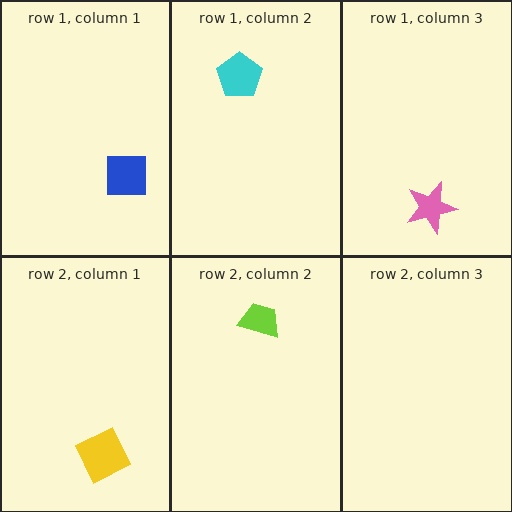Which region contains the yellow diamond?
The row 2, column 1 region.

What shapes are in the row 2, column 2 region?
The lime trapezoid.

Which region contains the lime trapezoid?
The row 2, column 2 region.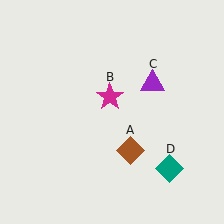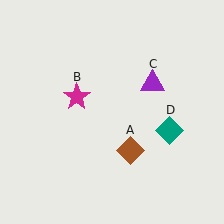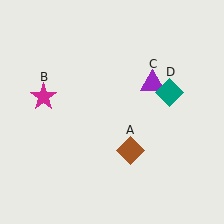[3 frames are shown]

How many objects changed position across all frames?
2 objects changed position: magenta star (object B), teal diamond (object D).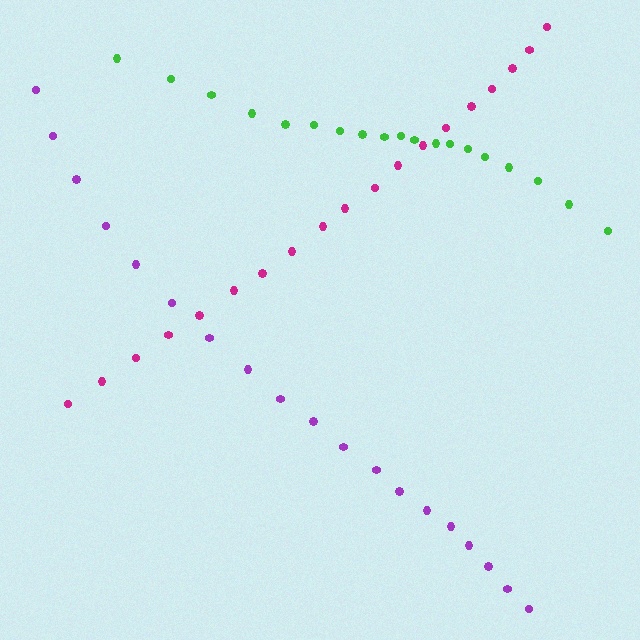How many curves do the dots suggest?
There are 3 distinct paths.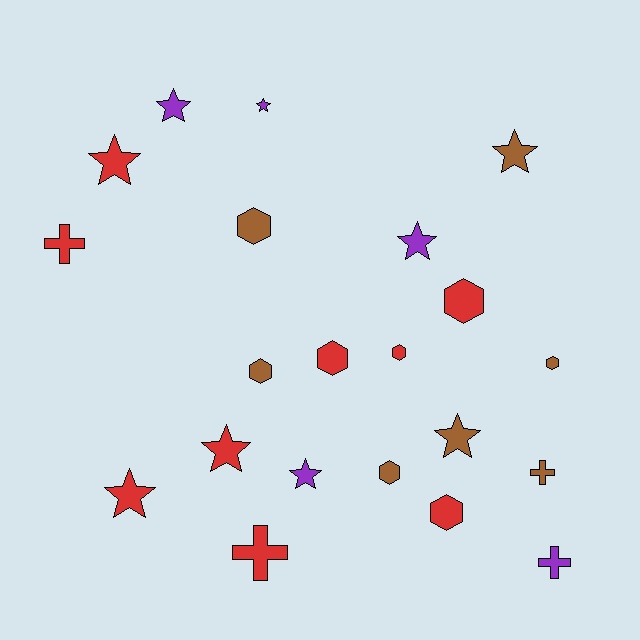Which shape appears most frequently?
Star, with 9 objects.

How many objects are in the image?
There are 21 objects.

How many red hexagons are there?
There are 4 red hexagons.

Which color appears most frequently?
Red, with 9 objects.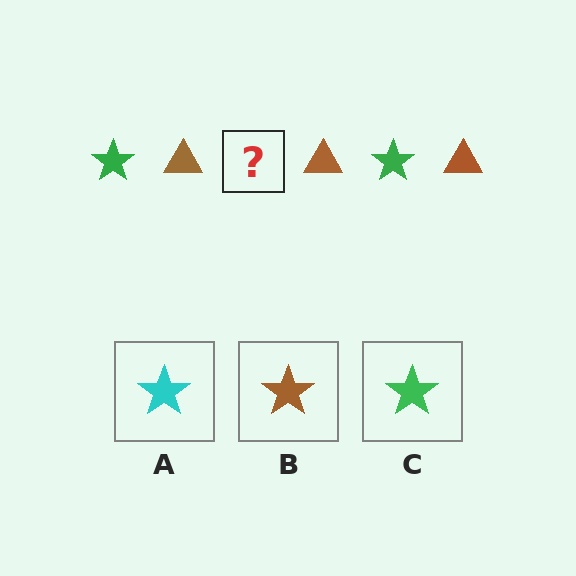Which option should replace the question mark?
Option C.